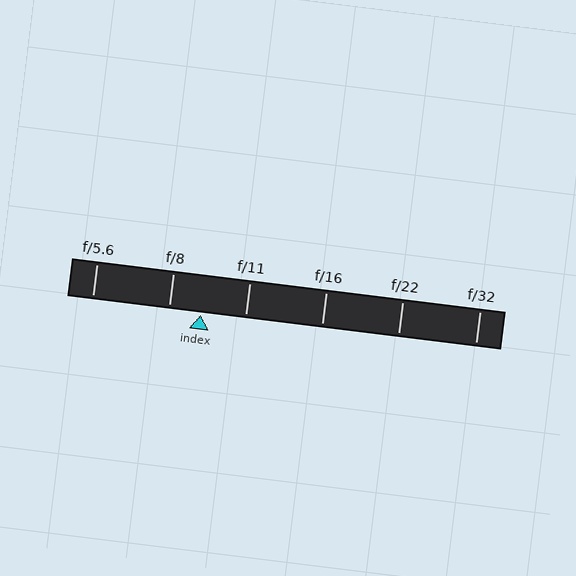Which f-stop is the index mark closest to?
The index mark is closest to f/8.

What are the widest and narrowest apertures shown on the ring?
The widest aperture shown is f/5.6 and the narrowest is f/32.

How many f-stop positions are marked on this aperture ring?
There are 6 f-stop positions marked.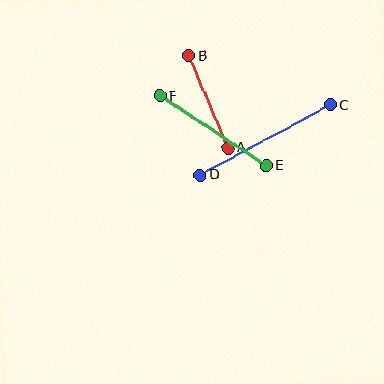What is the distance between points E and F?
The distance is approximately 127 pixels.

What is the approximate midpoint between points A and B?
The midpoint is at approximately (208, 102) pixels.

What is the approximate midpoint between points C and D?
The midpoint is at approximately (265, 140) pixels.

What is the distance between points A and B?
The distance is approximately 100 pixels.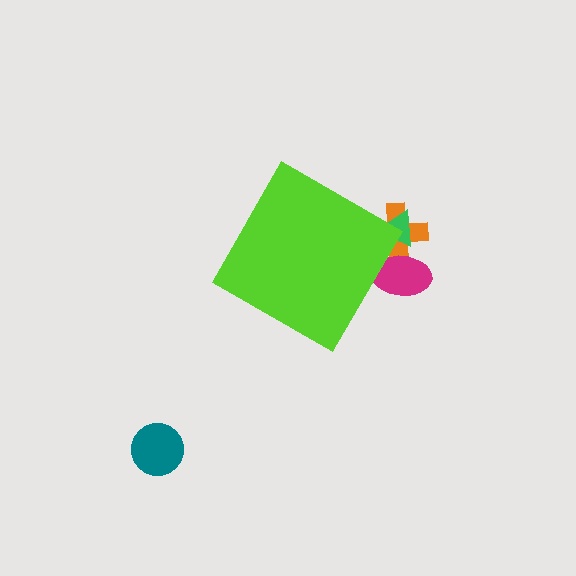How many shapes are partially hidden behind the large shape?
3 shapes are partially hidden.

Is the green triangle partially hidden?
Yes, the green triangle is partially hidden behind the lime diamond.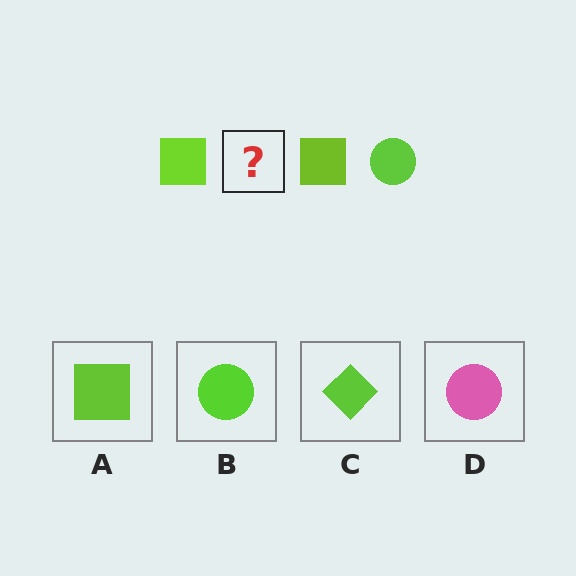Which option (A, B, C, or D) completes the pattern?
B.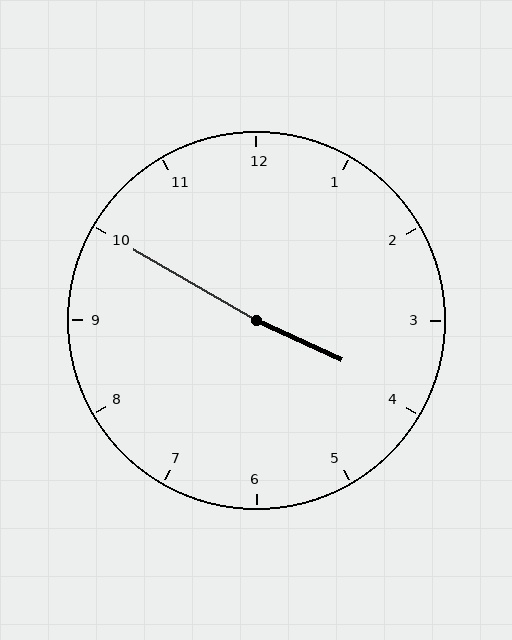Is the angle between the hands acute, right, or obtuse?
It is obtuse.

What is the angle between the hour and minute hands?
Approximately 175 degrees.